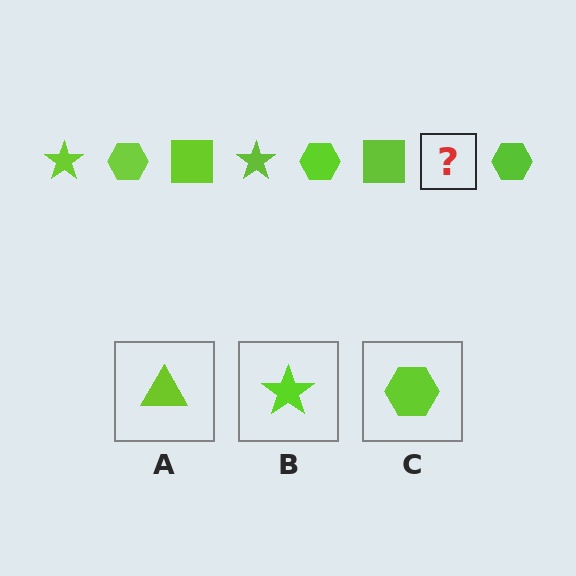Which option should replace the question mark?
Option B.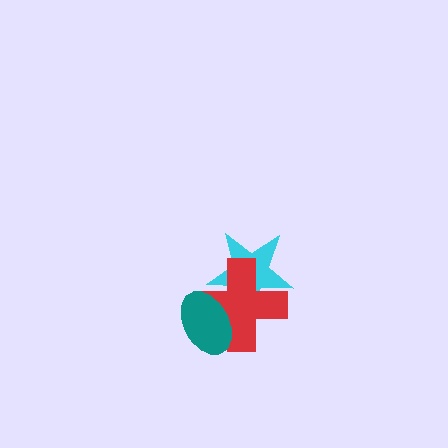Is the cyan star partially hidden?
Yes, it is partially covered by another shape.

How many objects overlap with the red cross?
2 objects overlap with the red cross.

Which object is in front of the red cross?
The teal ellipse is in front of the red cross.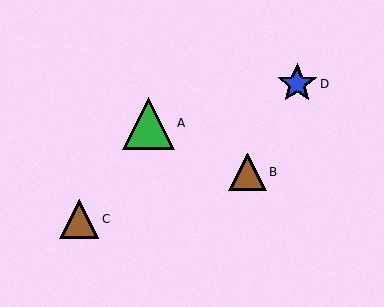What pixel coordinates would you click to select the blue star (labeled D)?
Click at (297, 84) to select the blue star D.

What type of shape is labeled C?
Shape C is a brown triangle.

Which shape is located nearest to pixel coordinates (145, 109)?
The green triangle (labeled A) at (148, 123) is nearest to that location.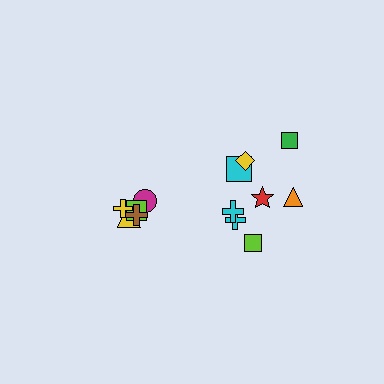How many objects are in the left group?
There are 5 objects.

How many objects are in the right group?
There are 8 objects.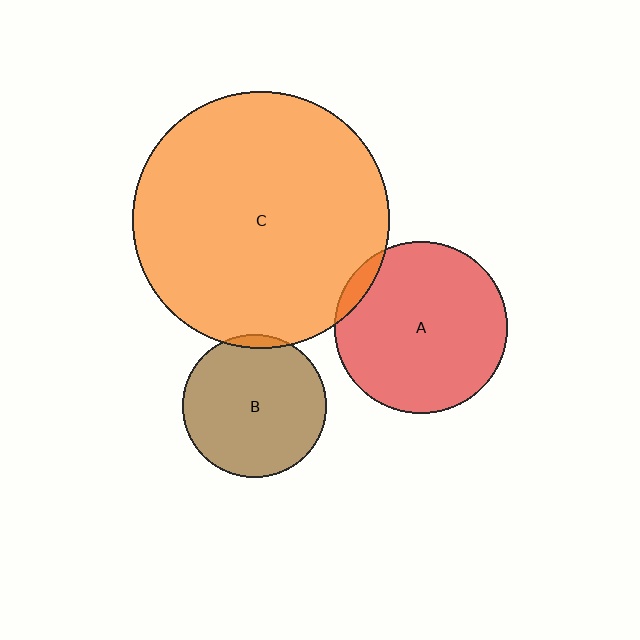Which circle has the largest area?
Circle C (orange).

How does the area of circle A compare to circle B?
Approximately 1.4 times.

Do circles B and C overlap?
Yes.